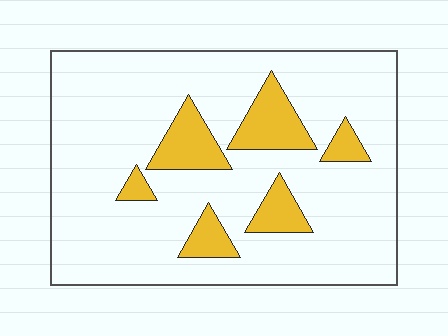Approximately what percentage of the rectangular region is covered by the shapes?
Approximately 15%.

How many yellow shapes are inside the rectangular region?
6.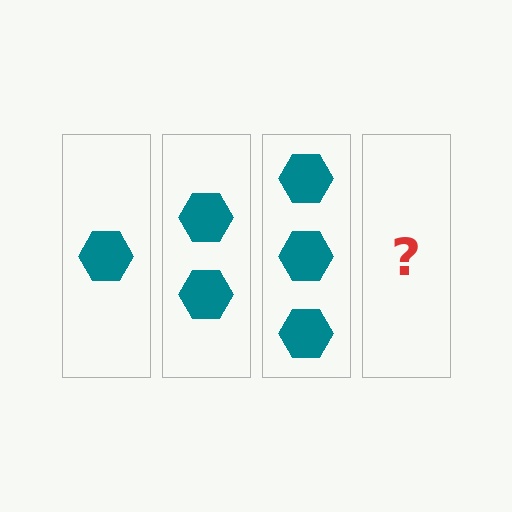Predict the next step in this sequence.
The next step is 4 hexagons.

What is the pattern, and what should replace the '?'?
The pattern is that each step adds one more hexagon. The '?' should be 4 hexagons.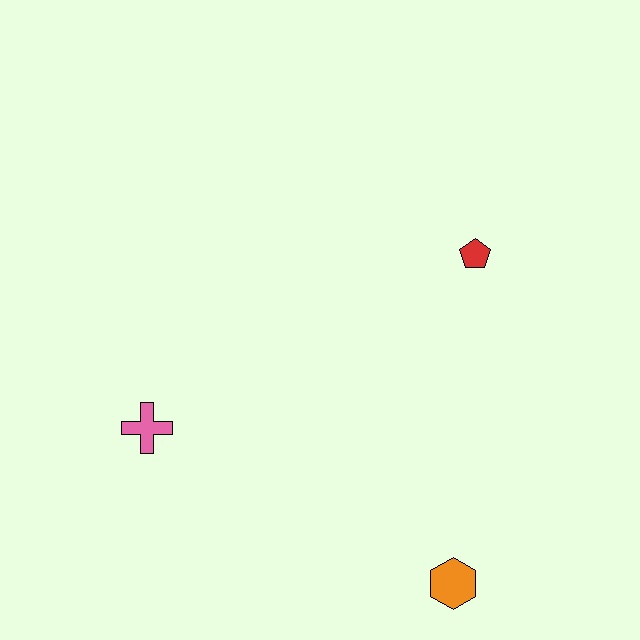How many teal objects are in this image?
There are no teal objects.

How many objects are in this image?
There are 3 objects.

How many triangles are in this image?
There are no triangles.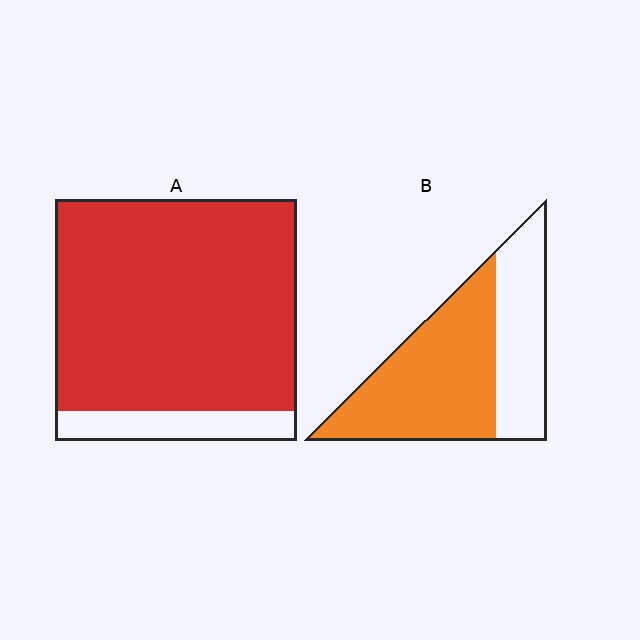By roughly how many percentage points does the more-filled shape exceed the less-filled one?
By roughly 25 percentage points (A over B).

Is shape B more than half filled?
Yes.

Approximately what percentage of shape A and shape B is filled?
A is approximately 90% and B is approximately 65%.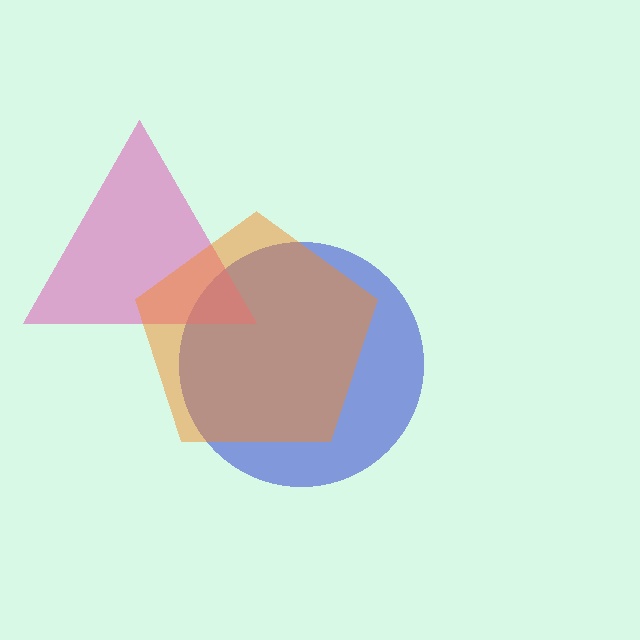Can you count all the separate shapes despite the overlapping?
Yes, there are 3 separate shapes.